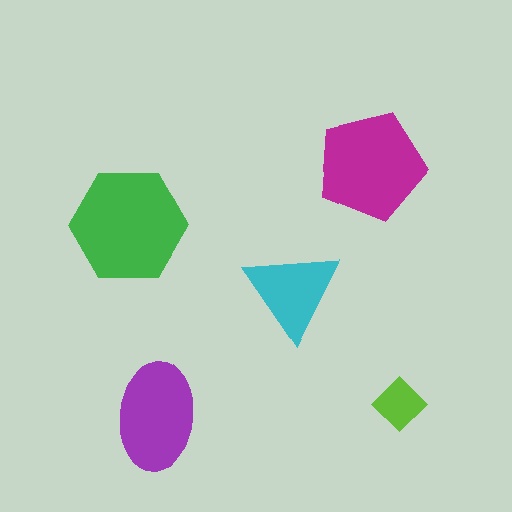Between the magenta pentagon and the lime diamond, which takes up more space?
The magenta pentagon.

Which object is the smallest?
The lime diamond.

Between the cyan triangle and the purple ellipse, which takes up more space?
The purple ellipse.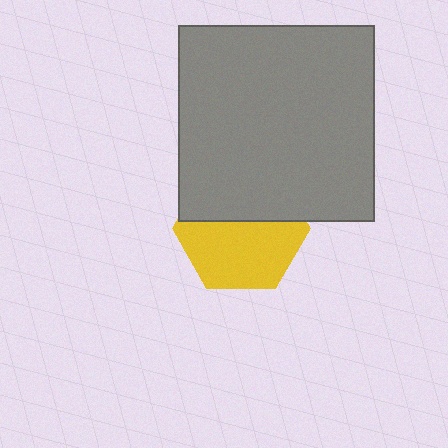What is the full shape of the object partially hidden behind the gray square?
The partially hidden object is a yellow hexagon.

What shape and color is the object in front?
The object in front is a gray square.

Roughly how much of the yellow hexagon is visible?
About half of it is visible (roughly 57%).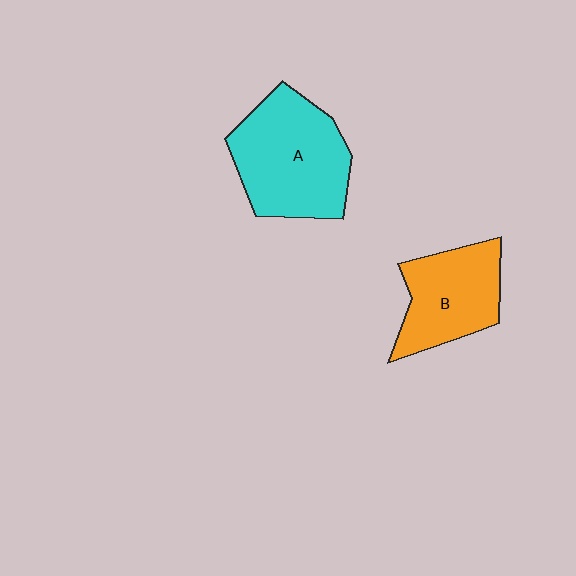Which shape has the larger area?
Shape A (cyan).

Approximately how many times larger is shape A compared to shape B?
Approximately 1.4 times.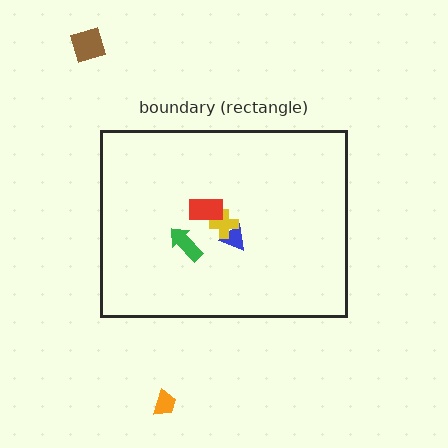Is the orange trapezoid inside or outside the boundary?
Outside.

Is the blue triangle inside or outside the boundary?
Inside.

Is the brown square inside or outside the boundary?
Outside.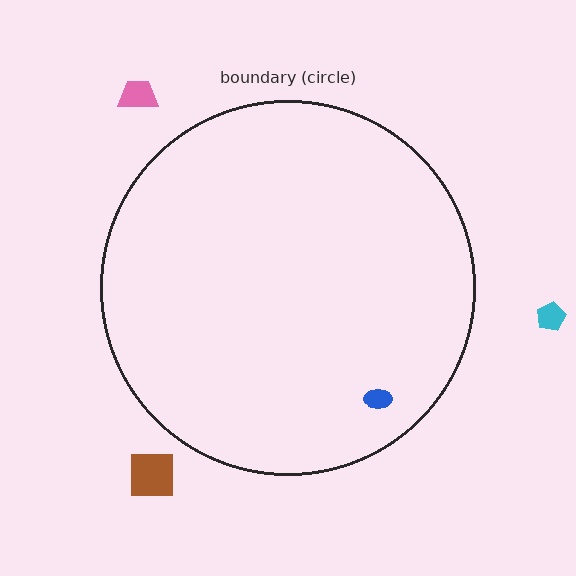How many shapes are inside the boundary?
1 inside, 3 outside.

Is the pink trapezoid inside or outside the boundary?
Outside.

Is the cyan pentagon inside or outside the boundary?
Outside.